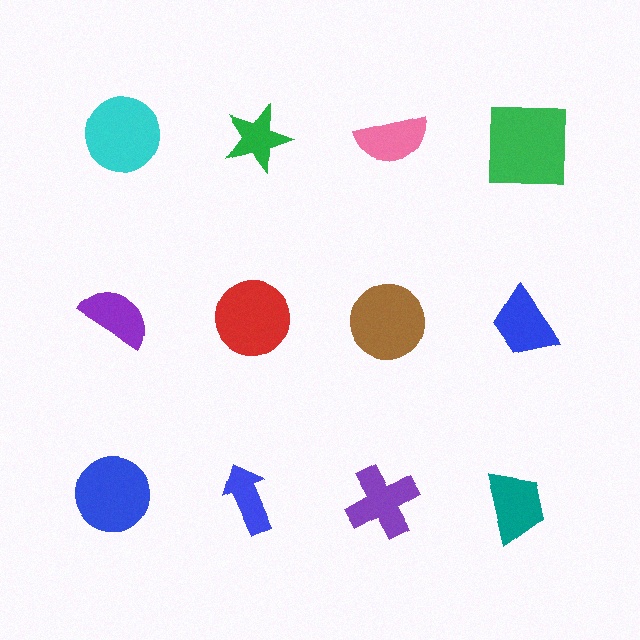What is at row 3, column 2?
A blue arrow.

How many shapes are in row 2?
4 shapes.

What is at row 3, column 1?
A blue circle.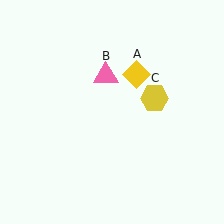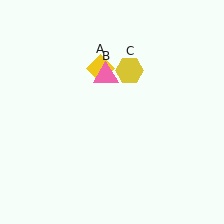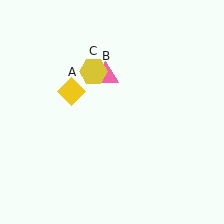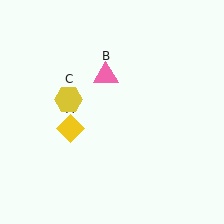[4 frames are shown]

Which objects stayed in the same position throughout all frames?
Pink triangle (object B) remained stationary.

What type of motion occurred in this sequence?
The yellow diamond (object A), yellow hexagon (object C) rotated counterclockwise around the center of the scene.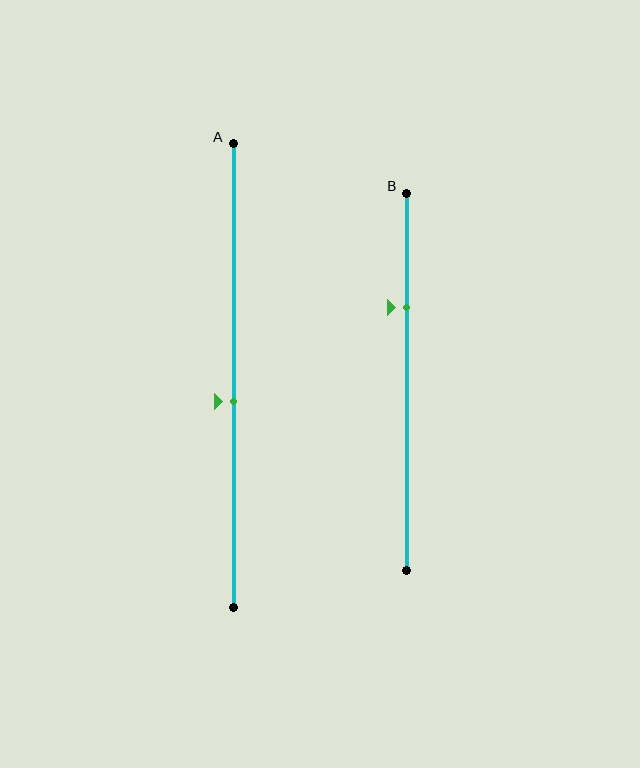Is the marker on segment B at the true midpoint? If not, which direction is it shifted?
No, the marker on segment B is shifted upward by about 20% of the segment length.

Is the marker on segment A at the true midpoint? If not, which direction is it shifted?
No, the marker on segment A is shifted downward by about 6% of the segment length.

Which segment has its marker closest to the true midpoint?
Segment A has its marker closest to the true midpoint.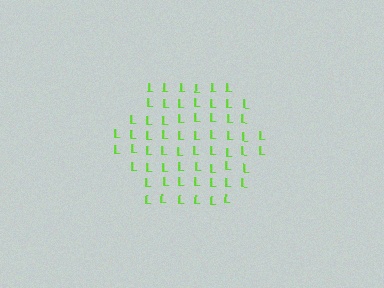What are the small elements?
The small elements are letter L's.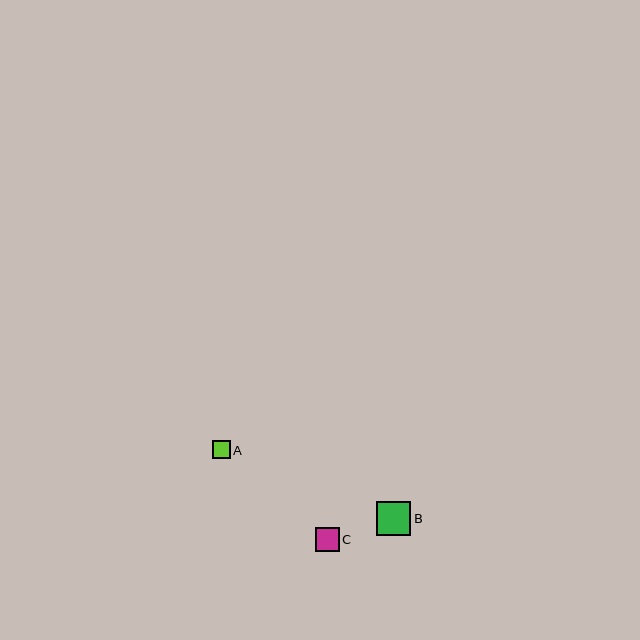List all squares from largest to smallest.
From largest to smallest: B, C, A.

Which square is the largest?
Square B is the largest with a size of approximately 34 pixels.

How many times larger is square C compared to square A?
Square C is approximately 1.4 times the size of square A.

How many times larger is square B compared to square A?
Square B is approximately 1.9 times the size of square A.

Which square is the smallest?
Square A is the smallest with a size of approximately 18 pixels.